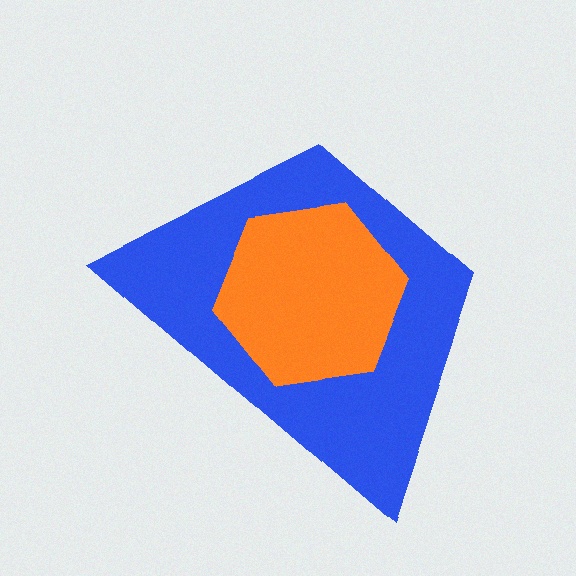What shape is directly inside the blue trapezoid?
The orange hexagon.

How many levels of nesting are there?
2.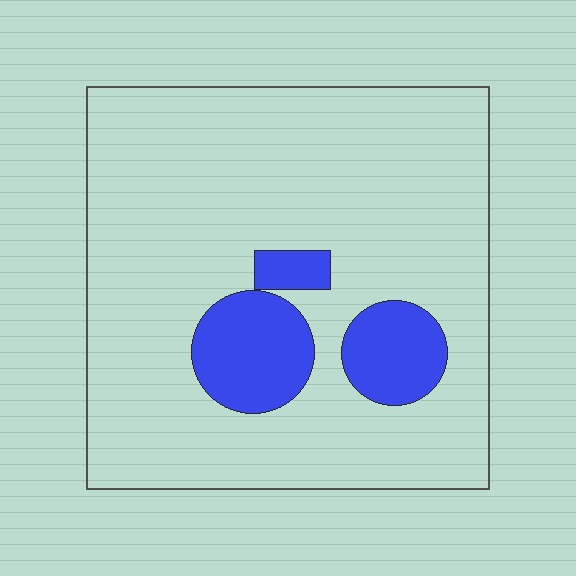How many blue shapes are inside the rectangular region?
3.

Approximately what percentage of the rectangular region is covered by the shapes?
Approximately 15%.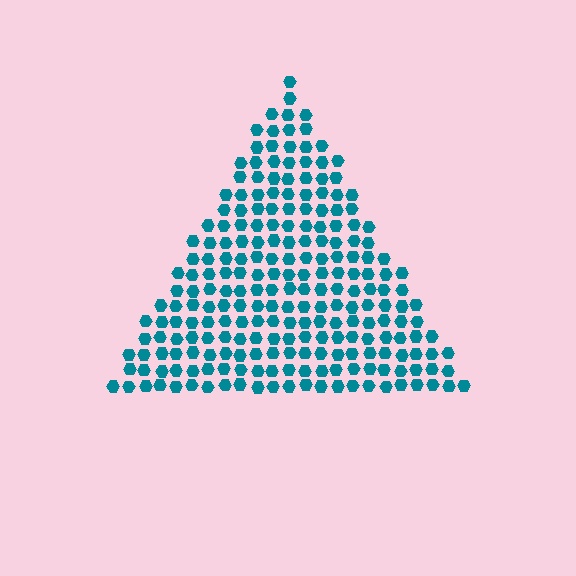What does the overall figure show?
The overall figure shows a triangle.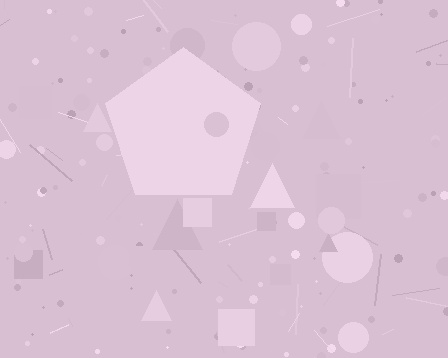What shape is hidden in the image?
A pentagon is hidden in the image.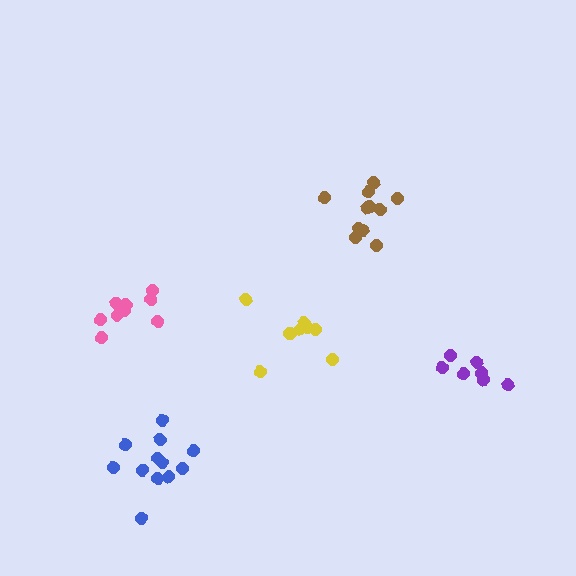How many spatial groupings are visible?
There are 5 spatial groupings.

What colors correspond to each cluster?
The clusters are colored: yellow, pink, purple, blue, brown.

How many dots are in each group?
Group 1: 9 dots, Group 2: 9 dots, Group 3: 7 dots, Group 4: 12 dots, Group 5: 11 dots (48 total).